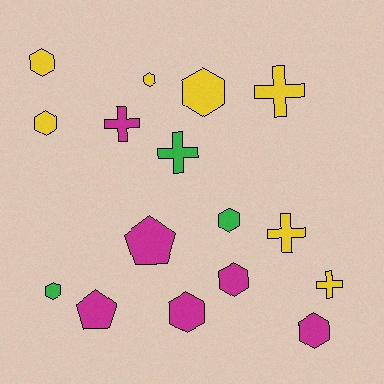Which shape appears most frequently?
Hexagon, with 9 objects.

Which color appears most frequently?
Yellow, with 7 objects.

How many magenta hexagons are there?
There are 3 magenta hexagons.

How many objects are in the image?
There are 16 objects.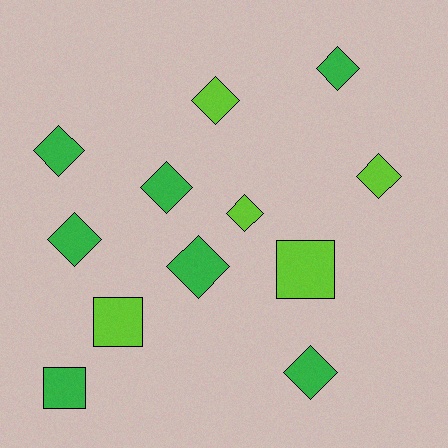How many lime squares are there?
There are 2 lime squares.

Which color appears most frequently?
Green, with 7 objects.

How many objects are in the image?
There are 12 objects.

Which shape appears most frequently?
Diamond, with 9 objects.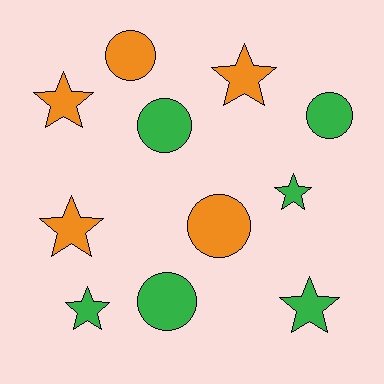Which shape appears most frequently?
Star, with 6 objects.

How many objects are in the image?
There are 11 objects.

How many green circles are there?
There are 3 green circles.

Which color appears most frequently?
Green, with 6 objects.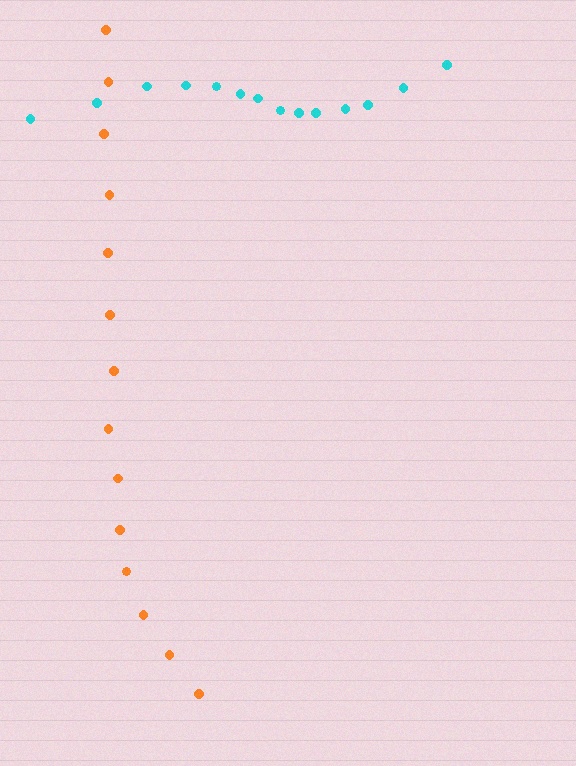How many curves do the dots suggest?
There are 2 distinct paths.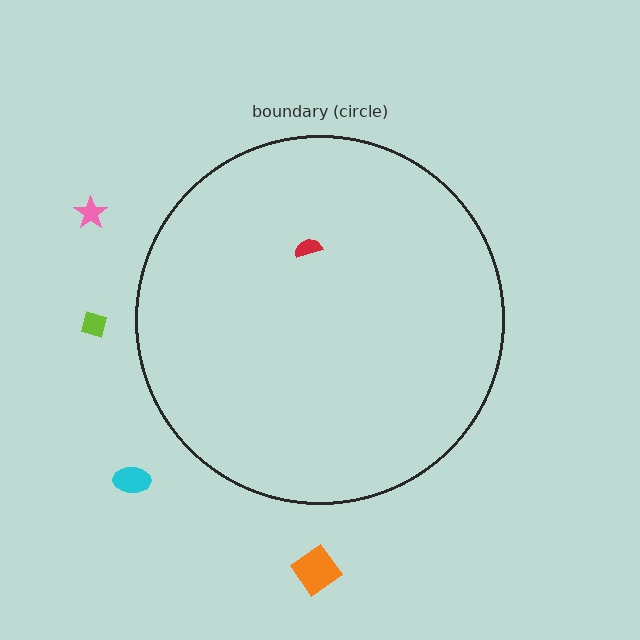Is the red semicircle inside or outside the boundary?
Inside.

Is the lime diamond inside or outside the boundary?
Outside.